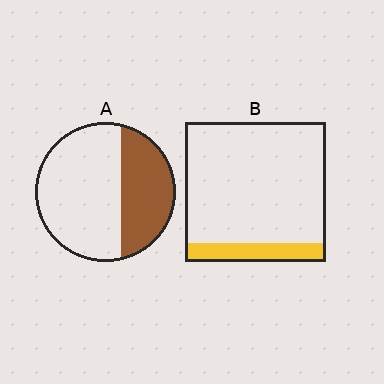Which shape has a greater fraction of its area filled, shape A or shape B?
Shape A.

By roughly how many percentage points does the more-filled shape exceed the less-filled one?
By roughly 25 percentage points (A over B).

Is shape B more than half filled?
No.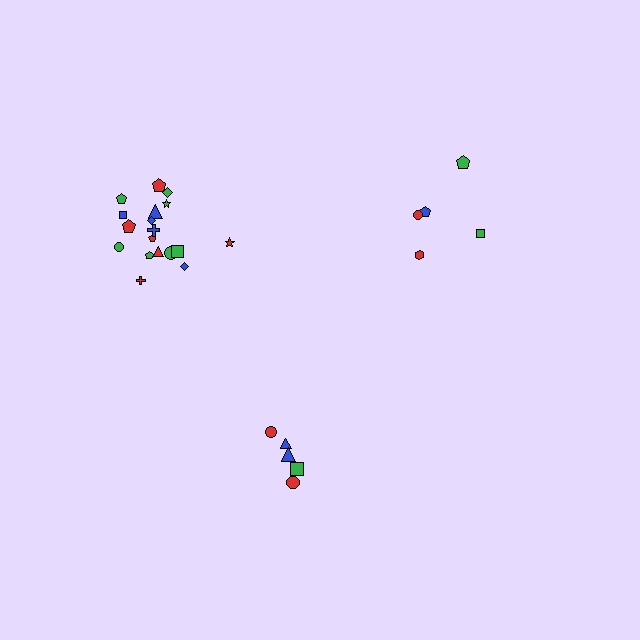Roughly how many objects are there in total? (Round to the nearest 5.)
Roughly 30 objects in total.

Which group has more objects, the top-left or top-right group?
The top-left group.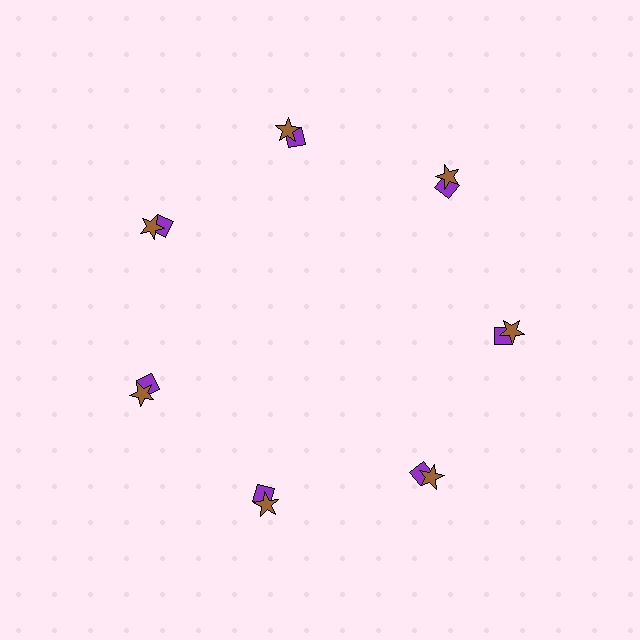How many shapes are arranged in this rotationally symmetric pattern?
There are 14 shapes, arranged in 7 groups of 2.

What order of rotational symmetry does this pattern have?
This pattern has 7-fold rotational symmetry.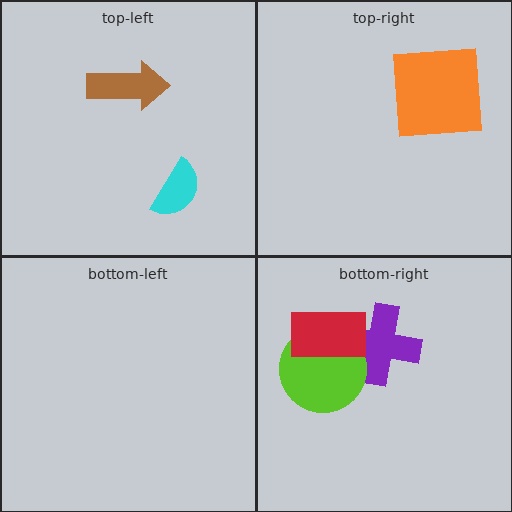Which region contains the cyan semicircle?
The top-left region.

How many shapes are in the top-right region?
1.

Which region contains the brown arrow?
The top-left region.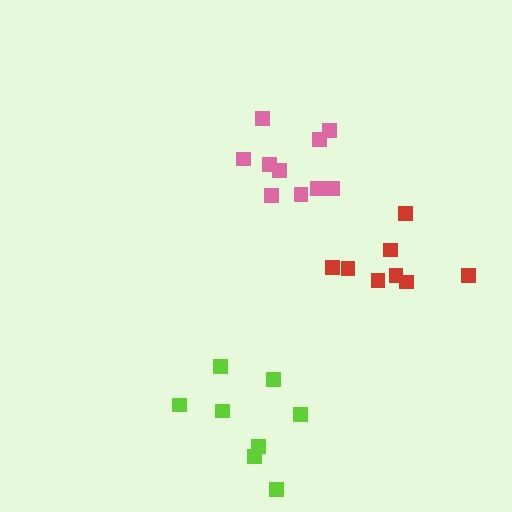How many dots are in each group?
Group 1: 10 dots, Group 2: 8 dots, Group 3: 8 dots (26 total).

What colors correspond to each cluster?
The clusters are colored: pink, red, lime.